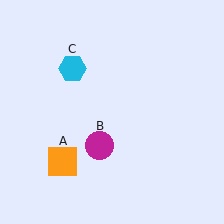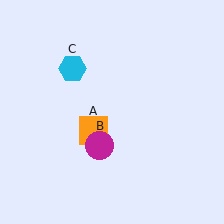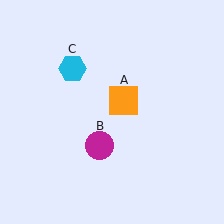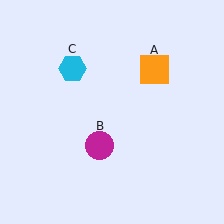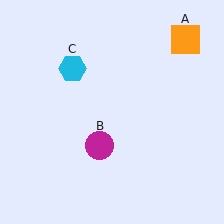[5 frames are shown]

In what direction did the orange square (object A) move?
The orange square (object A) moved up and to the right.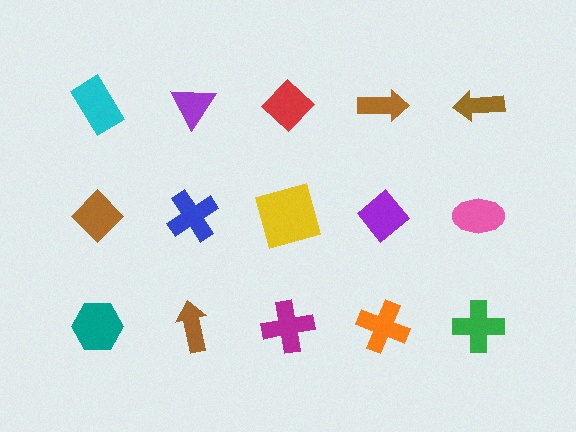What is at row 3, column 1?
A teal hexagon.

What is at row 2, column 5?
A pink ellipse.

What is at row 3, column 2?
A brown arrow.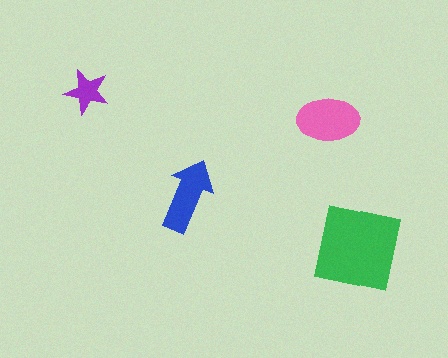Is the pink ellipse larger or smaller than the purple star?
Larger.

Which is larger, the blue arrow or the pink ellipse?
The pink ellipse.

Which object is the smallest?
The purple star.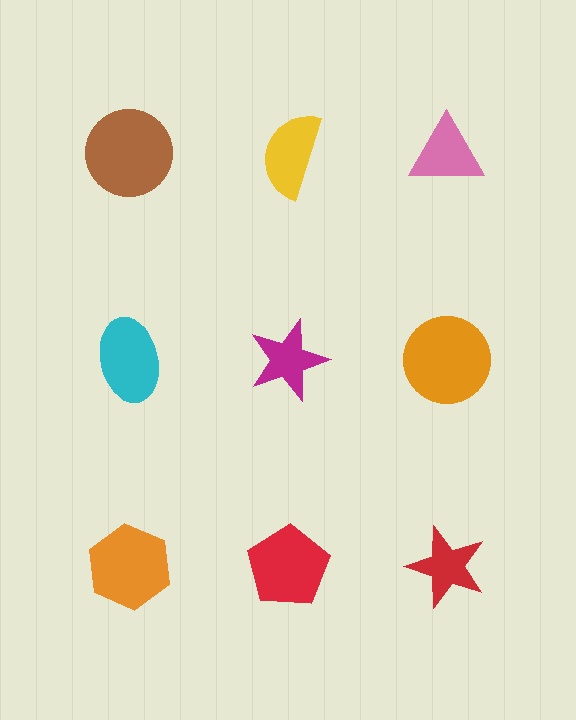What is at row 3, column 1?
An orange hexagon.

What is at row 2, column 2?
A magenta star.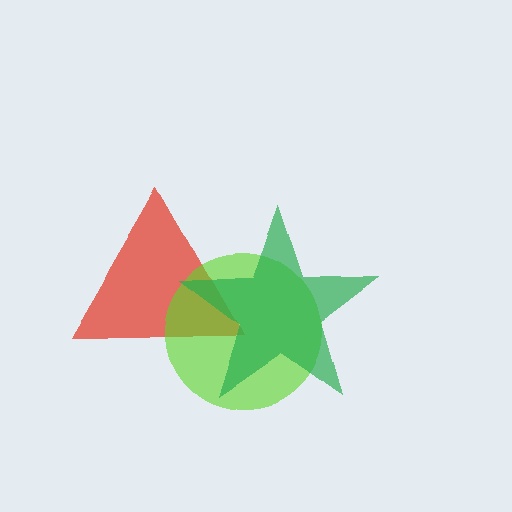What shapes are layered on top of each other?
The layered shapes are: a red triangle, a lime circle, a green star.